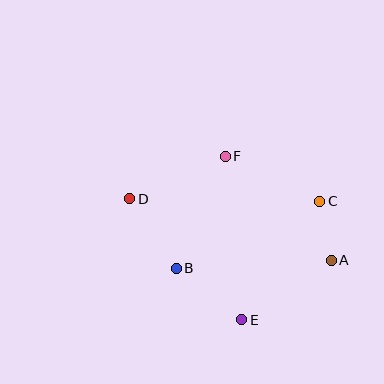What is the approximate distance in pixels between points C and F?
The distance between C and F is approximately 105 pixels.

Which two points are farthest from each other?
Points A and D are farthest from each other.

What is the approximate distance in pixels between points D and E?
The distance between D and E is approximately 165 pixels.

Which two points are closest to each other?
Points A and C are closest to each other.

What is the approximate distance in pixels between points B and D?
The distance between B and D is approximately 84 pixels.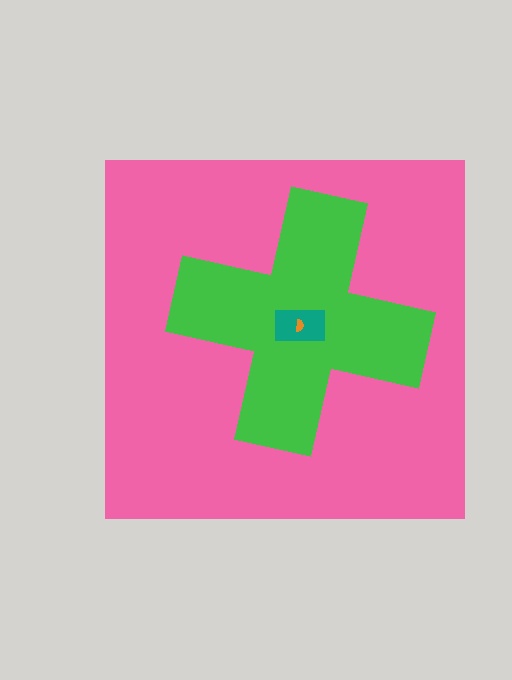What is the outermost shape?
The pink square.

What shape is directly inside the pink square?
The green cross.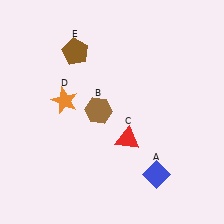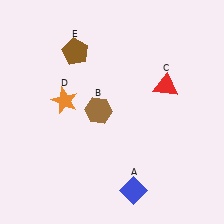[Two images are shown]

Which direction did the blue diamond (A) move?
The blue diamond (A) moved left.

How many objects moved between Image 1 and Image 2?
2 objects moved between the two images.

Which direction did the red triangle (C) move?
The red triangle (C) moved up.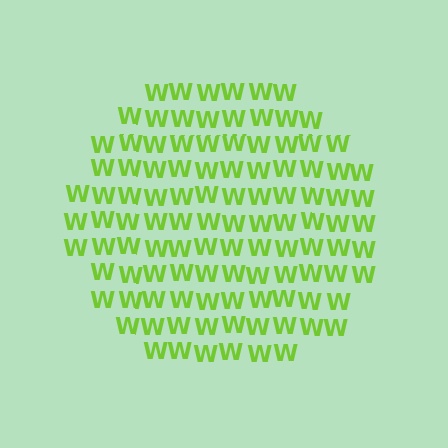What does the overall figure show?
The overall figure shows a circle.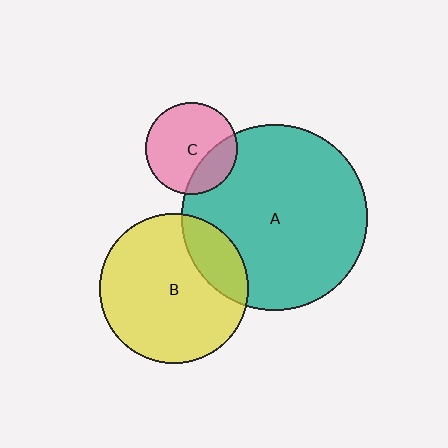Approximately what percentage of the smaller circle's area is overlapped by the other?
Approximately 20%.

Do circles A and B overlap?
Yes.